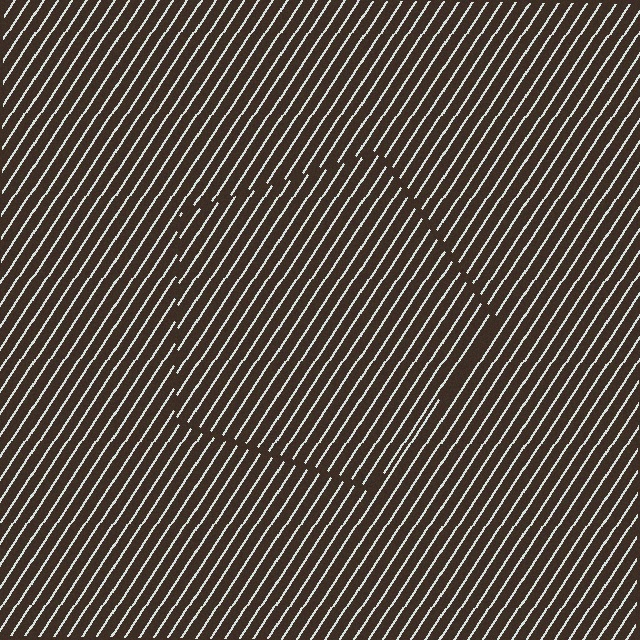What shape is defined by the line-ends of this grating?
An illusory pentagon. The interior of the shape contains the same grating, shifted by half a period — the contour is defined by the phase discontinuity where line-ends from the inner and outer gratings abut.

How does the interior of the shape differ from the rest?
The interior of the shape contains the same grating, shifted by half a period — the contour is defined by the phase discontinuity where line-ends from the inner and outer gratings abut.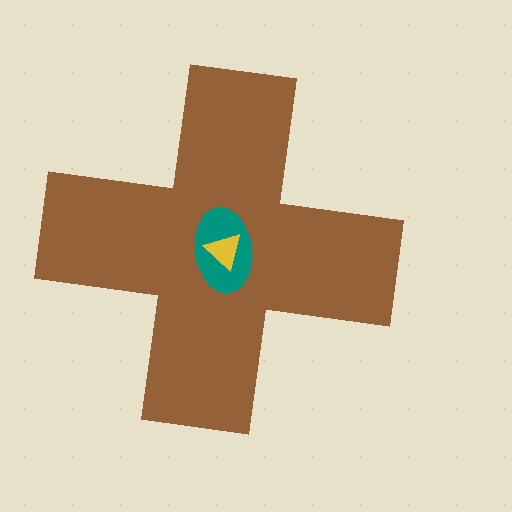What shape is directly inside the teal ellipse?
The yellow triangle.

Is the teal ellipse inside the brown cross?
Yes.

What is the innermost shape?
The yellow triangle.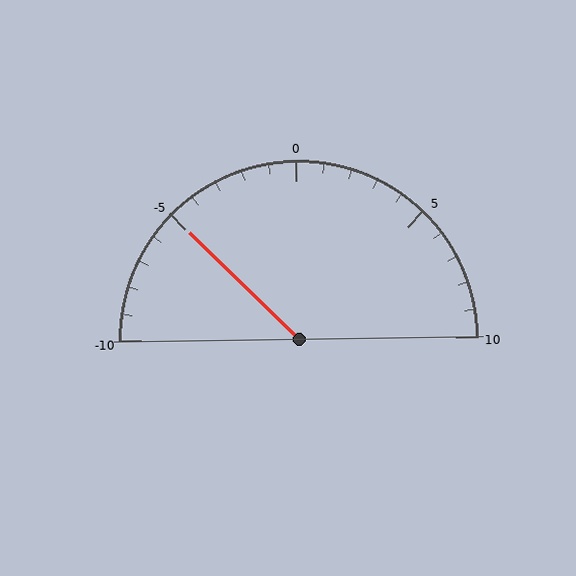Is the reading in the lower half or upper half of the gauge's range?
The reading is in the lower half of the range (-10 to 10).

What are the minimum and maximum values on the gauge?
The gauge ranges from -10 to 10.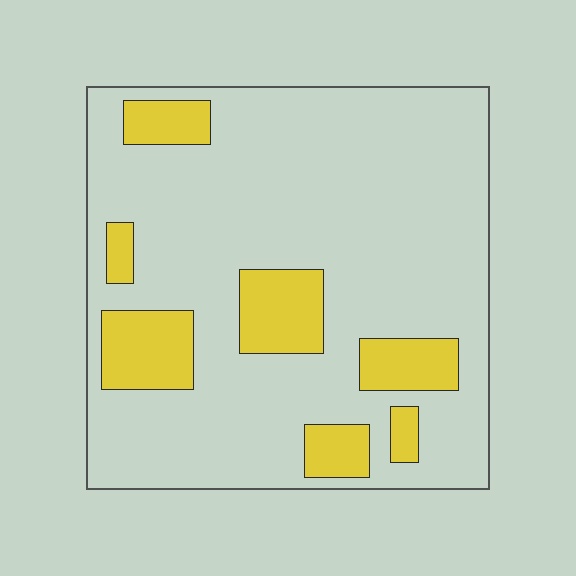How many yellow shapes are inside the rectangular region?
7.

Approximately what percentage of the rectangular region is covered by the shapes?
Approximately 20%.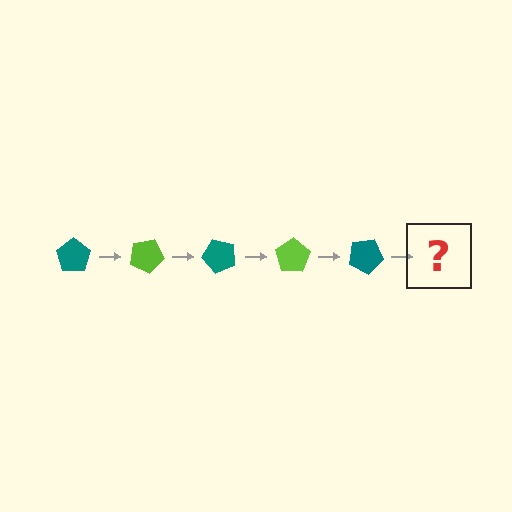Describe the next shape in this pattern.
It should be a lime pentagon, rotated 125 degrees from the start.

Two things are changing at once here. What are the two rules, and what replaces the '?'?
The two rules are that it rotates 25 degrees each step and the color cycles through teal and lime. The '?' should be a lime pentagon, rotated 125 degrees from the start.